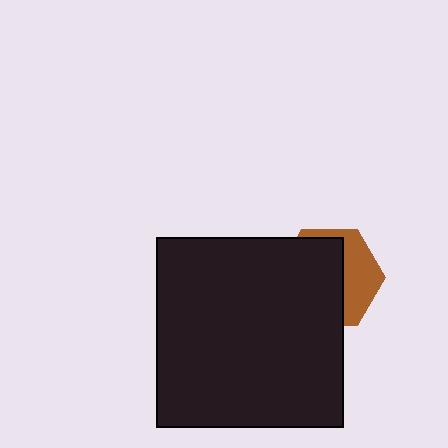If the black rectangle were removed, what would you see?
You would see the complete brown hexagon.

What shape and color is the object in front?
The object in front is a black rectangle.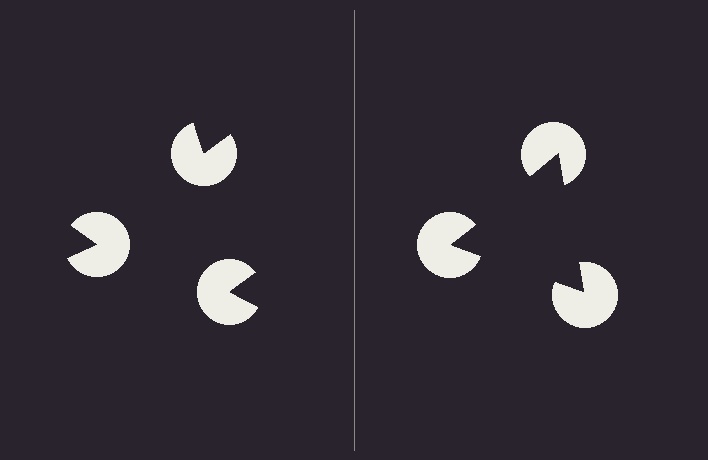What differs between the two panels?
The pac-man discs are positioned identically on both sides; only the wedge orientations differ. On the right they align to a triangle; on the left they are misaligned.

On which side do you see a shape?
An illusory triangle appears on the right side. On the left side the wedge cuts are rotated, so no coherent shape forms.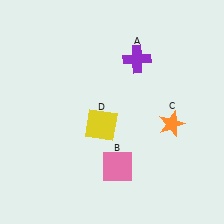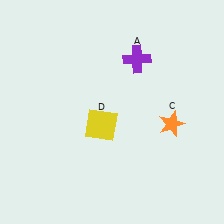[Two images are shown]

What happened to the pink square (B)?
The pink square (B) was removed in Image 2. It was in the bottom-right area of Image 1.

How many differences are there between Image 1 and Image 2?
There is 1 difference between the two images.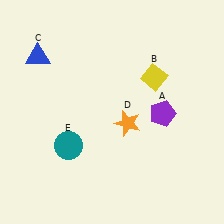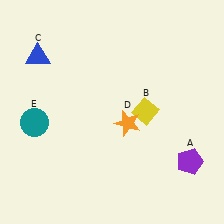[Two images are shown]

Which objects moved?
The objects that moved are: the purple pentagon (A), the yellow diamond (B), the teal circle (E).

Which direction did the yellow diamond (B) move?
The yellow diamond (B) moved down.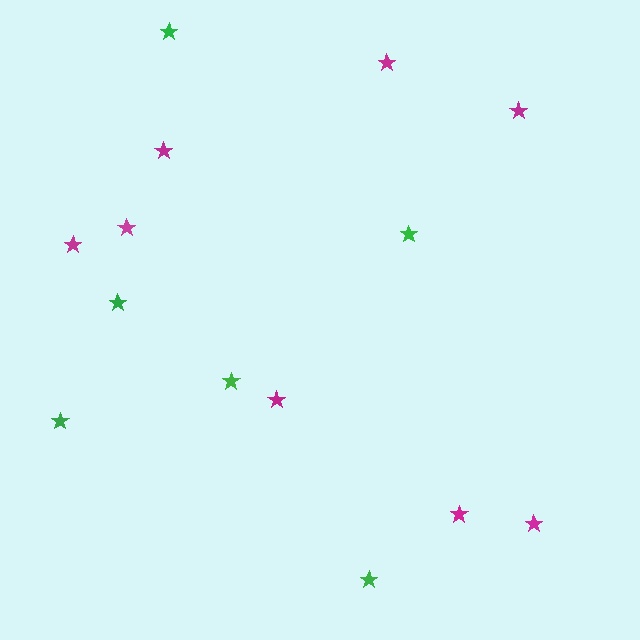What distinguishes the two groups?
There are 2 groups: one group of green stars (6) and one group of magenta stars (8).